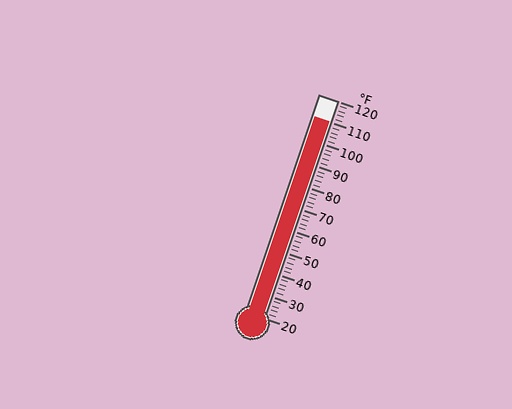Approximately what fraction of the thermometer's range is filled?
The thermometer is filled to approximately 90% of its range.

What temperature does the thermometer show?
The thermometer shows approximately 110°F.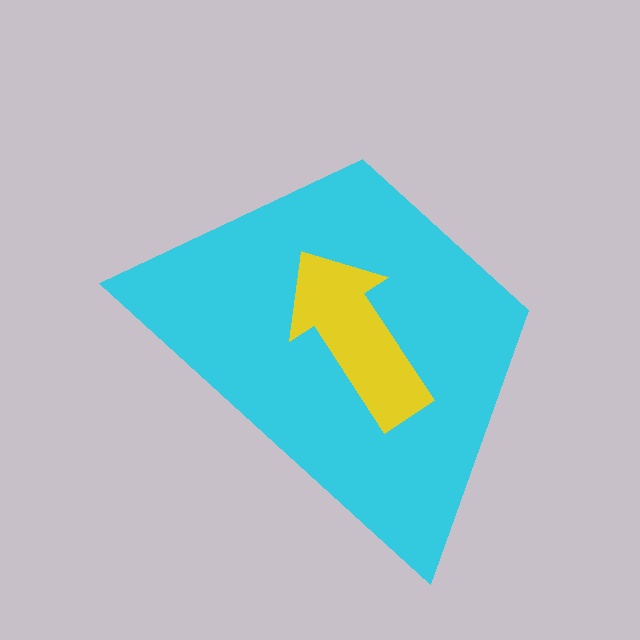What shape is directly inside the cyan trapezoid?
The yellow arrow.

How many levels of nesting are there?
2.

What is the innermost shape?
The yellow arrow.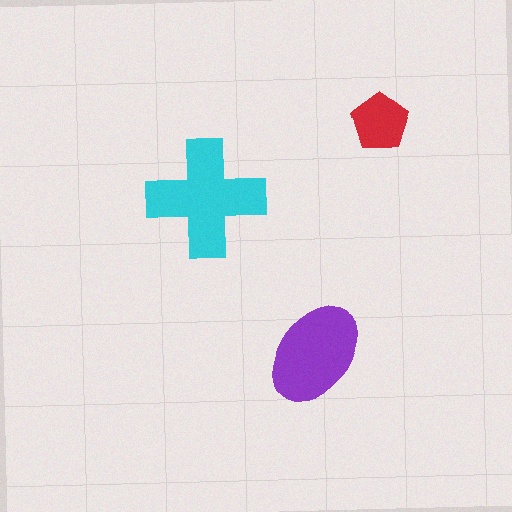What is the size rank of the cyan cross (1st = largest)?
1st.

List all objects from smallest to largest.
The red pentagon, the purple ellipse, the cyan cross.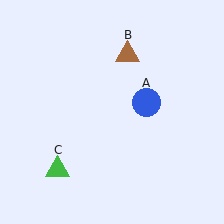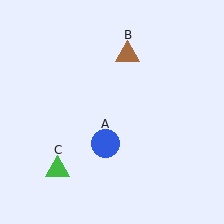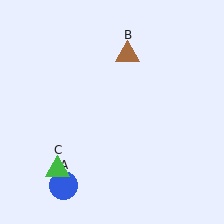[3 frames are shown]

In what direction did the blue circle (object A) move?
The blue circle (object A) moved down and to the left.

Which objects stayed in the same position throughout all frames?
Brown triangle (object B) and green triangle (object C) remained stationary.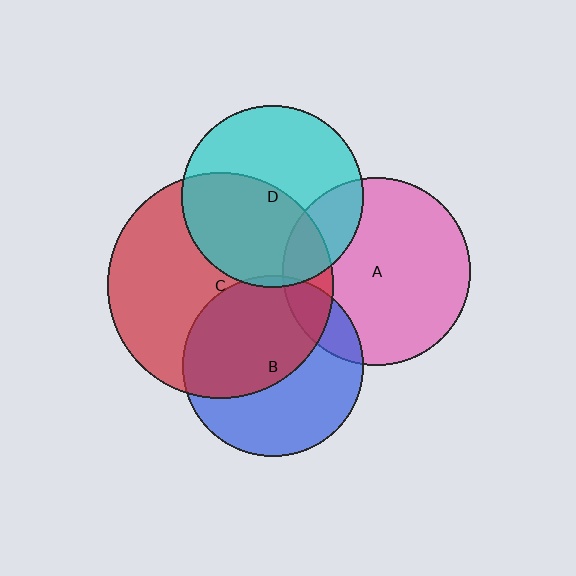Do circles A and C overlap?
Yes.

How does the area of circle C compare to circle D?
Approximately 1.5 times.